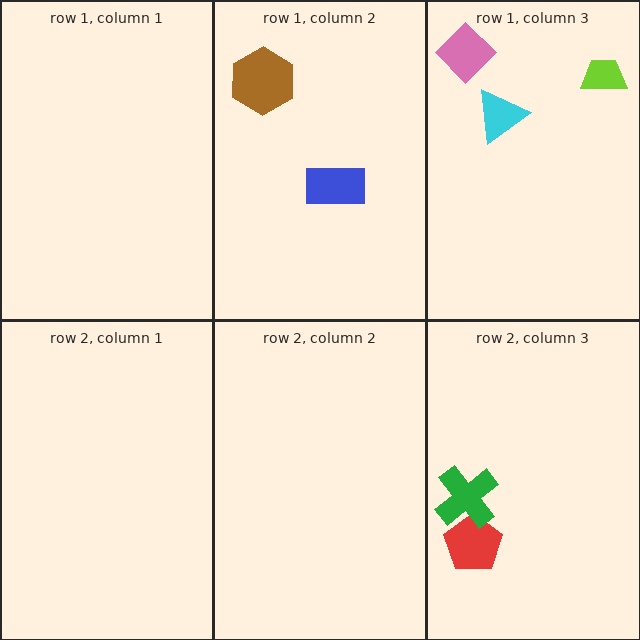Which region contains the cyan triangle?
The row 1, column 3 region.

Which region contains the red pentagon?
The row 2, column 3 region.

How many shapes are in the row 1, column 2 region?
2.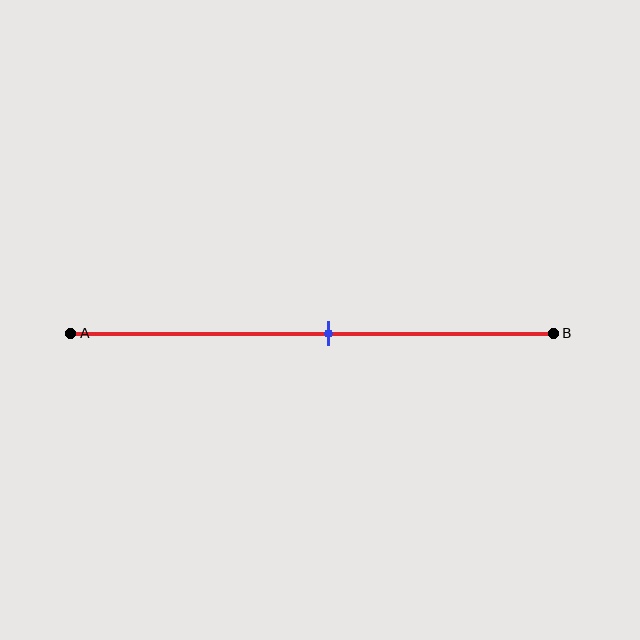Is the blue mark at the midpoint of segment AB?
No, the mark is at about 55% from A, not at the 50% midpoint.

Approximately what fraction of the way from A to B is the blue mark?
The blue mark is approximately 55% of the way from A to B.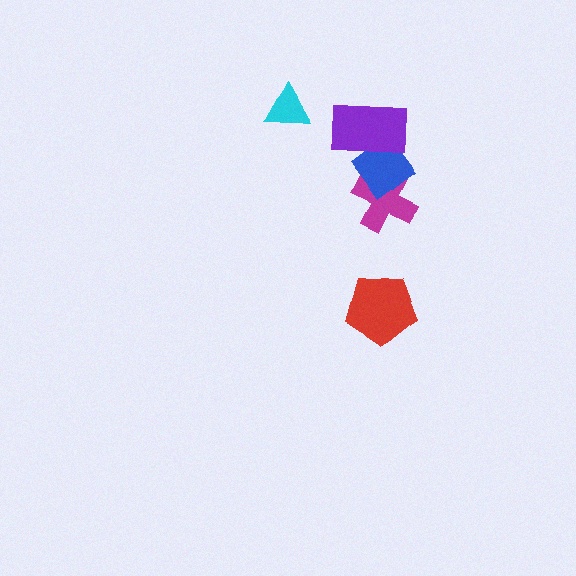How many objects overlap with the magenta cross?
1 object overlaps with the magenta cross.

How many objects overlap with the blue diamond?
2 objects overlap with the blue diamond.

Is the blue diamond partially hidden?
Yes, it is partially covered by another shape.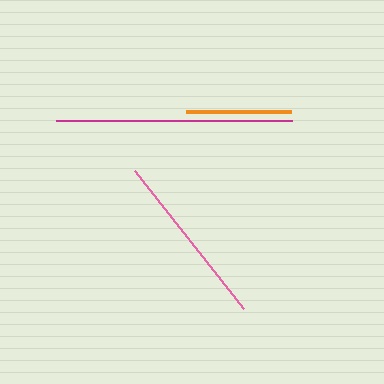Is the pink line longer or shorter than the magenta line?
The magenta line is longer than the pink line.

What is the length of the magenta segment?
The magenta segment is approximately 236 pixels long.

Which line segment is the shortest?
The orange line is the shortest at approximately 105 pixels.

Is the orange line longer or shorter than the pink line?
The pink line is longer than the orange line.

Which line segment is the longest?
The magenta line is the longest at approximately 236 pixels.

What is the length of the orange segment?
The orange segment is approximately 105 pixels long.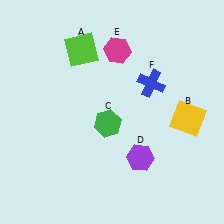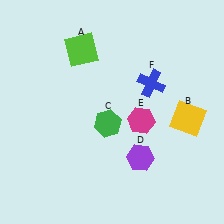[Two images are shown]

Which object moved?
The magenta hexagon (E) moved down.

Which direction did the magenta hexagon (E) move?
The magenta hexagon (E) moved down.